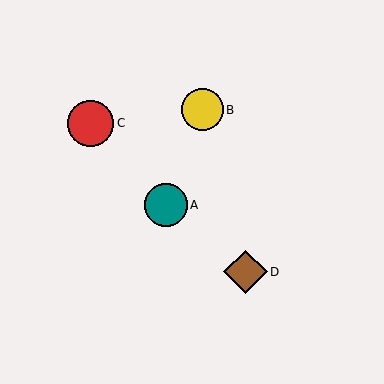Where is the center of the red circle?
The center of the red circle is at (91, 123).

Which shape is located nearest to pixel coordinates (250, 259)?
The brown diamond (labeled D) at (246, 272) is nearest to that location.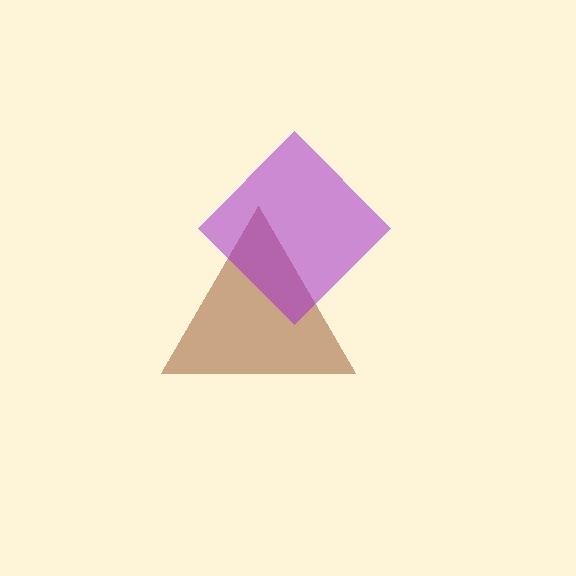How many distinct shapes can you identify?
There are 2 distinct shapes: a brown triangle, a purple diamond.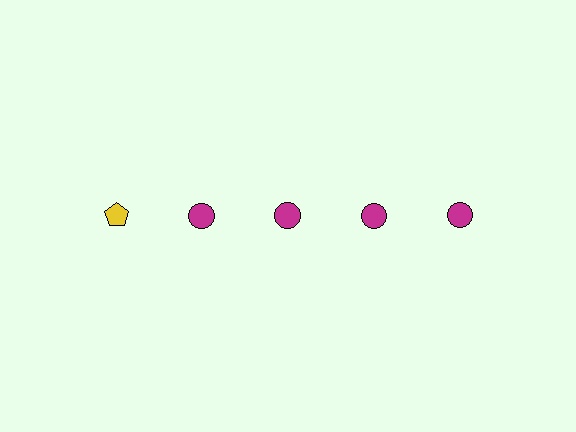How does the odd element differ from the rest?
It differs in both color (yellow instead of magenta) and shape (pentagon instead of circle).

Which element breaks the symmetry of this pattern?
The yellow pentagon in the top row, leftmost column breaks the symmetry. All other shapes are magenta circles.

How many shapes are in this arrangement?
There are 5 shapes arranged in a grid pattern.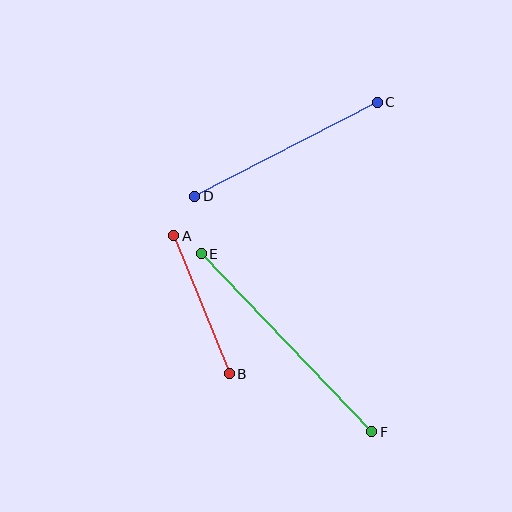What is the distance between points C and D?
The distance is approximately 205 pixels.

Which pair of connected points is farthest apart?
Points E and F are farthest apart.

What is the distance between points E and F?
The distance is approximately 246 pixels.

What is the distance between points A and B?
The distance is approximately 149 pixels.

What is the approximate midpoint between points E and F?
The midpoint is at approximately (286, 343) pixels.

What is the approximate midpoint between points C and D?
The midpoint is at approximately (286, 149) pixels.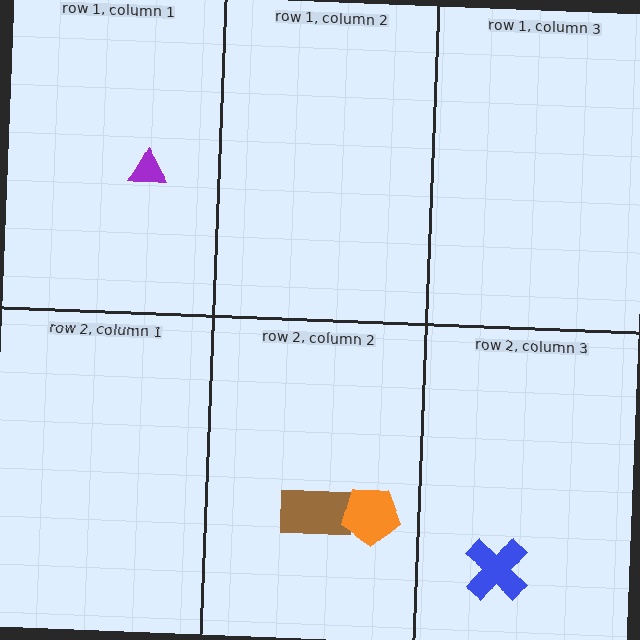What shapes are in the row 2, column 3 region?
The blue cross.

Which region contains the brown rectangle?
The row 2, column 2 region.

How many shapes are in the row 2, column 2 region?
2.